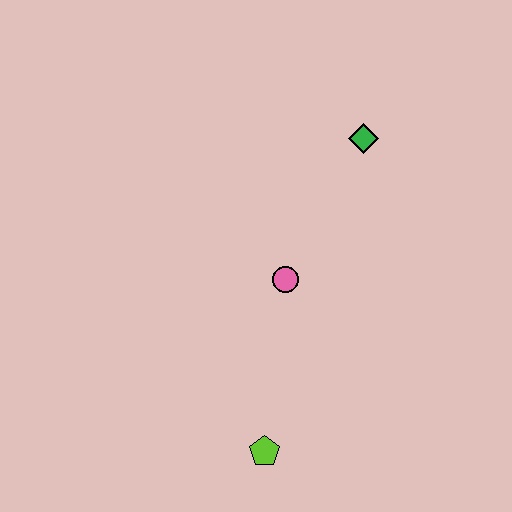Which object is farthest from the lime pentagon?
The green diamond is farthest from the lime pentagon.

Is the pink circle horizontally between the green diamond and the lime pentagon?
Yes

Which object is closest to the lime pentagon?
The pink circle is closest to the lime pentagon.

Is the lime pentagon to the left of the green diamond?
Yes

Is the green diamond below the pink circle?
No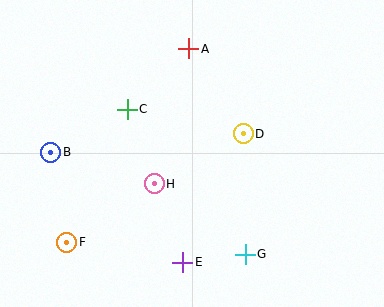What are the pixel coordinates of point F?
Point F is at (67, 242).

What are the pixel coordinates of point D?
Point D is at (243, 134).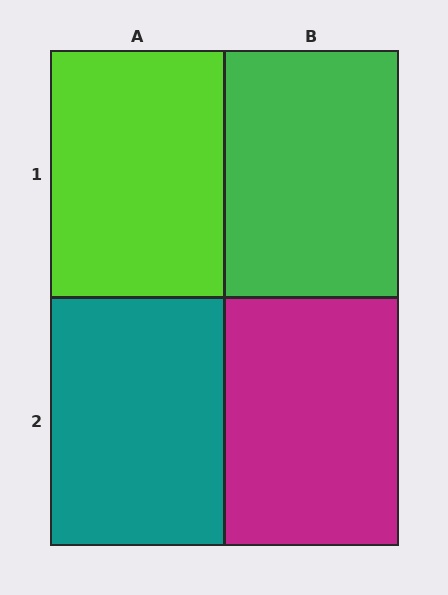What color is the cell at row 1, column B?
Green.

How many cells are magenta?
1 cell is magenta.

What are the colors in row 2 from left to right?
Teal, magenta.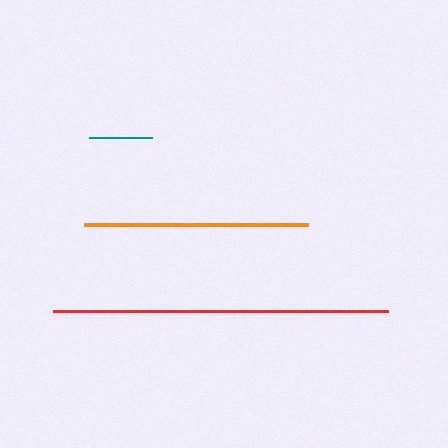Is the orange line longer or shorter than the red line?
The red line is longer than the orange line.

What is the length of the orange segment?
The orange segment is approximately 224 pixels long.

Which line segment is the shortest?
The teal line is the shortest at approximately 62 pixels.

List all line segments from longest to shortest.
From longest to shortest: red, orange, teal.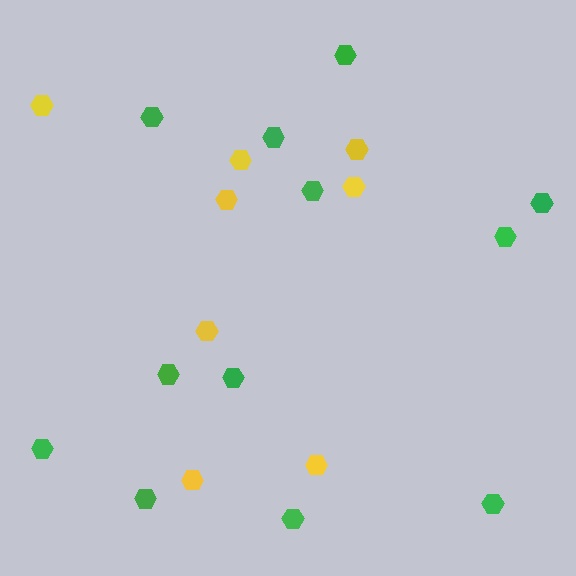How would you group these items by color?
There are 2 groups: one group of yellow hexagons (8) and one group of green hexagons (12).